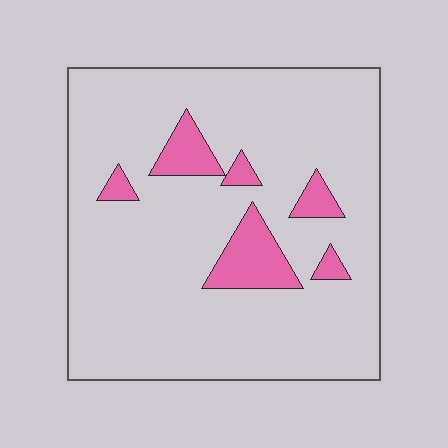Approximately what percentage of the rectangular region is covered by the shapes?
Approximately 10%.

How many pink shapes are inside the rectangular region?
6.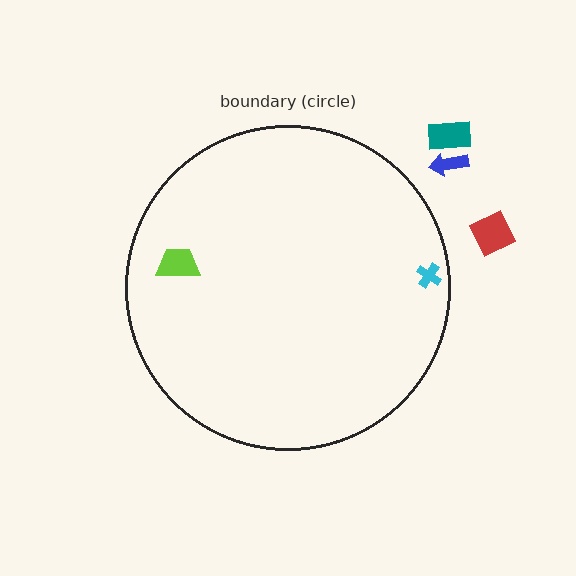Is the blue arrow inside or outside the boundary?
Outside.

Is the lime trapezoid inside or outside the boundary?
Inside.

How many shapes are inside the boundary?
2 inside, 3 outside.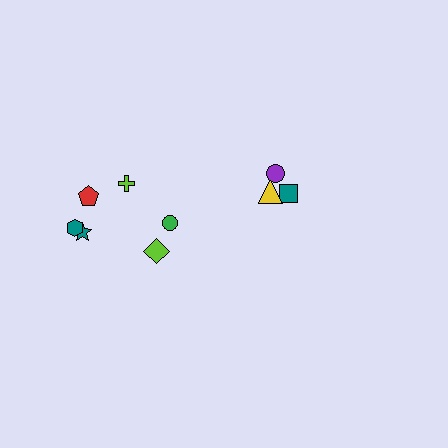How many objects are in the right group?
There are 3 objects.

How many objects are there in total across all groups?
There are 9 objects.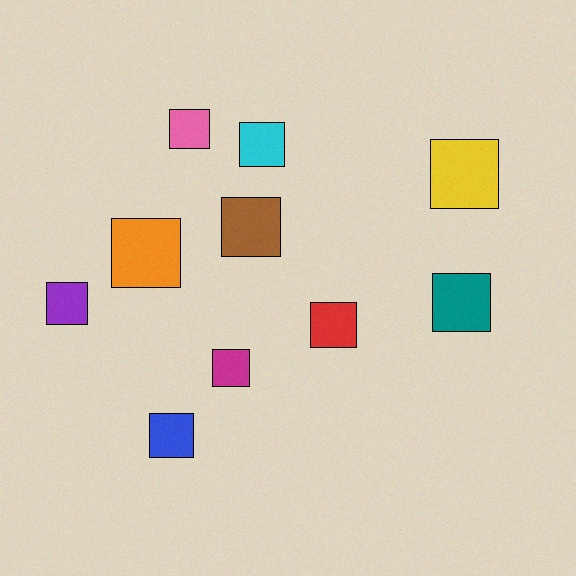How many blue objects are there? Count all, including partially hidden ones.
There is 1 blue object.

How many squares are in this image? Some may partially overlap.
There are 10 squares.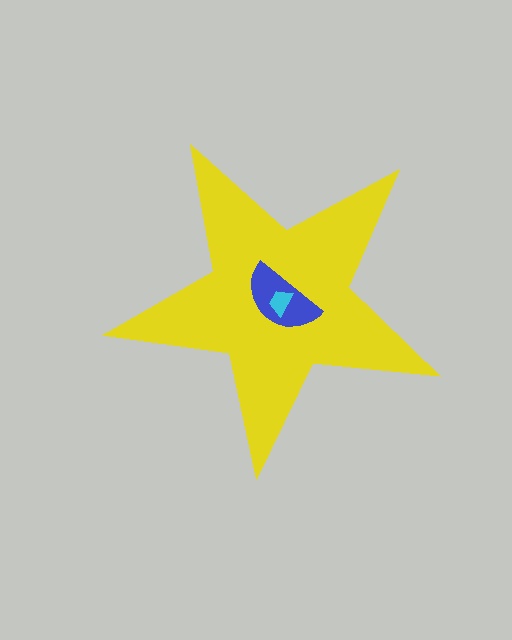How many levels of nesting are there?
3.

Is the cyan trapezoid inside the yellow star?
Yes.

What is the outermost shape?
The yellow star.